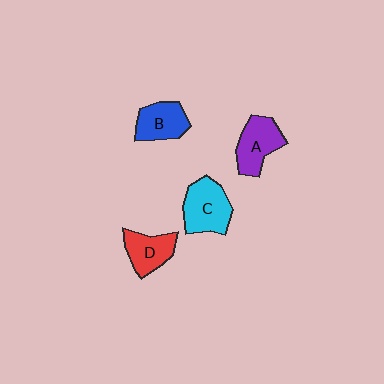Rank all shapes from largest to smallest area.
From largest to smallest: C (cyan), A (purple), B (blue), D (red).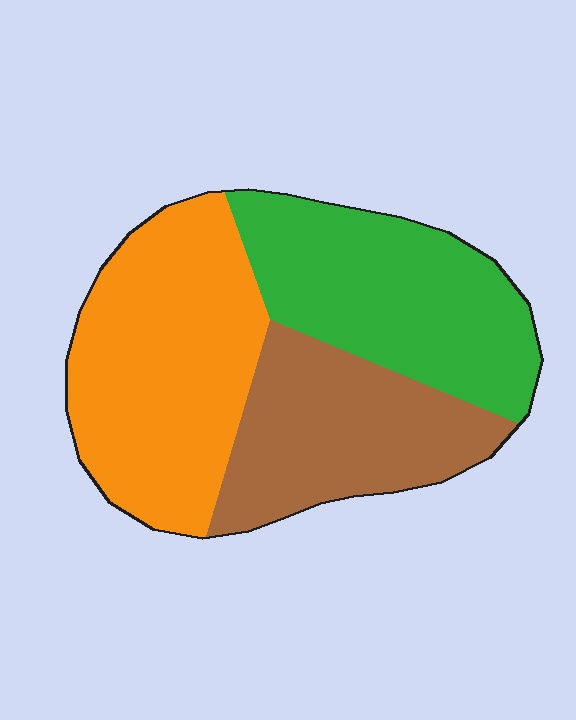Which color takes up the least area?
Brown, at roughly 30%.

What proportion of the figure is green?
Green takes up between a quarter and a half of the figure.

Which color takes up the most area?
Orange, at roughly 40%.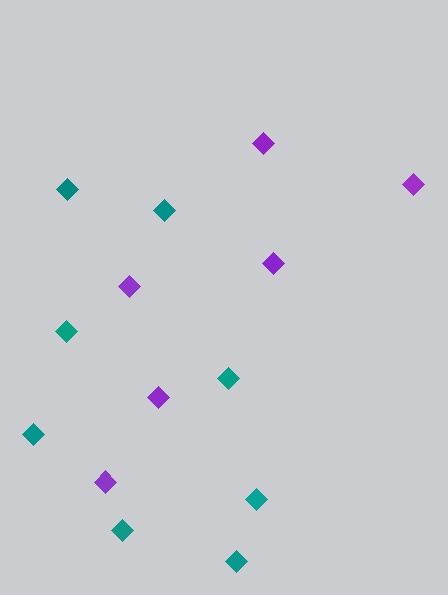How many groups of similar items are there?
There are 2 groups: one group of teal diamonds (8) and one group of purple diamonds (6).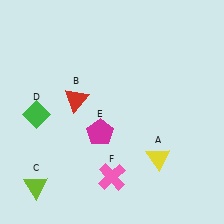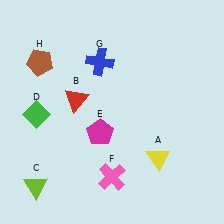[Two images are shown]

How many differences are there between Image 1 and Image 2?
There are 2 differences between the two images.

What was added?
A blue cross (G), a brown pentagon (H) were added in Image 2.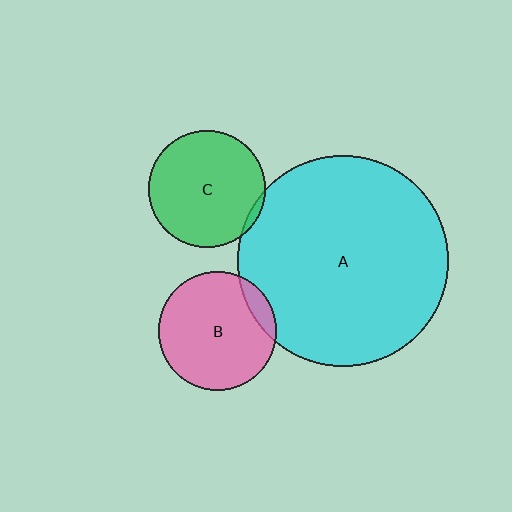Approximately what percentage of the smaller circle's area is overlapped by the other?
Approximately 10%.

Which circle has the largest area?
Circle A (cyan).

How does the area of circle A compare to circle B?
Approximately 3.2 times.